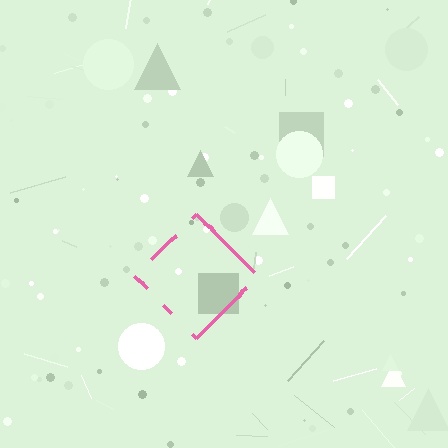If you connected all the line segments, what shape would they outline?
They would outline a diamond.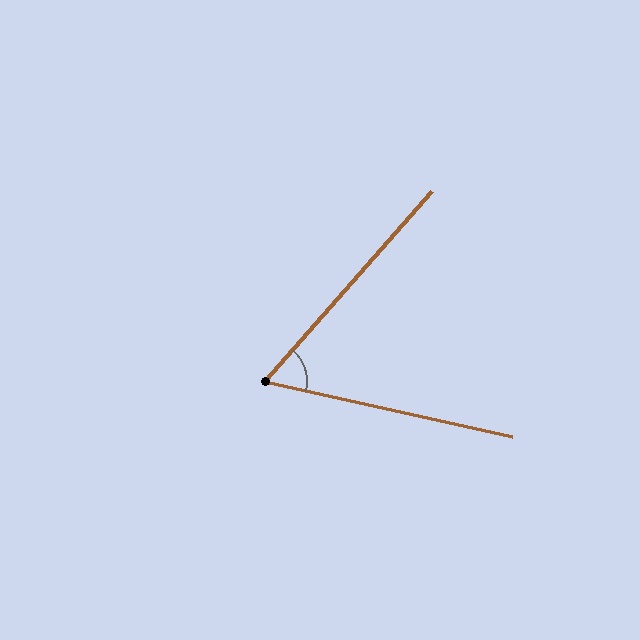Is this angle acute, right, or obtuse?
It is acute.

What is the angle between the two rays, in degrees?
Approximately 61 degrees.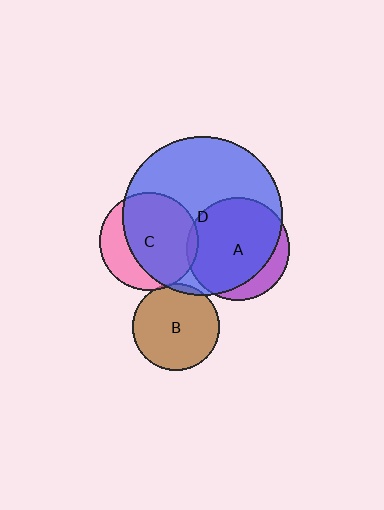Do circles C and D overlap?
Yes.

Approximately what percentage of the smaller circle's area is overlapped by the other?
Approximately 70%.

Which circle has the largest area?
Circle D (blue).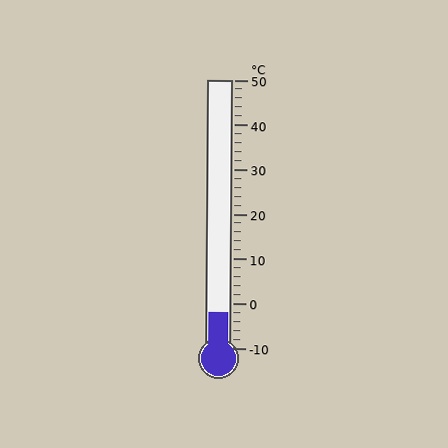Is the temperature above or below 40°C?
The temperature is below 40°C.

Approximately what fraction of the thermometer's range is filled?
The thermometer is filled to approximately 15% of its range.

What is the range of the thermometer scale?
The thermometer scale ranges from -10°C to 50°C.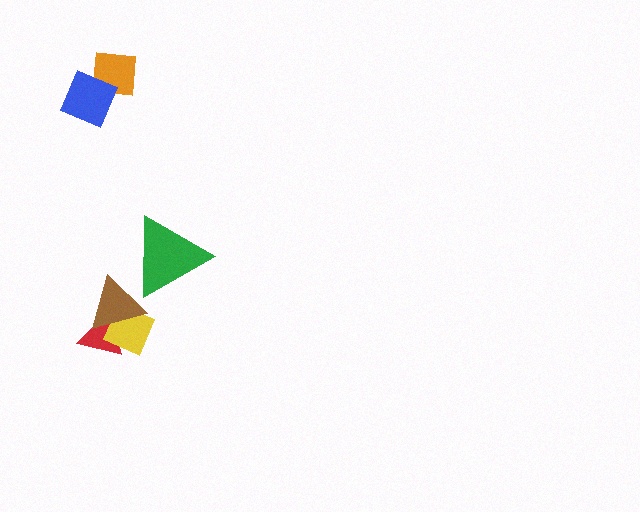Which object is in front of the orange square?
The blue diamond is in front of the orange square.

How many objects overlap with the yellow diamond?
2 objects overlap with the yellow diamond.